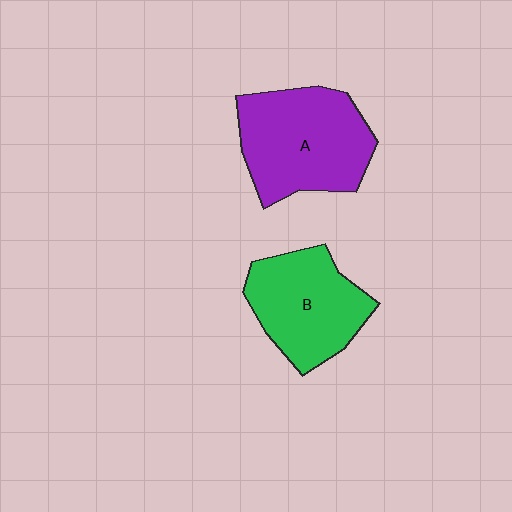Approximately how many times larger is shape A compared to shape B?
Approximately 1.2 times.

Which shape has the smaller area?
Shape B (green).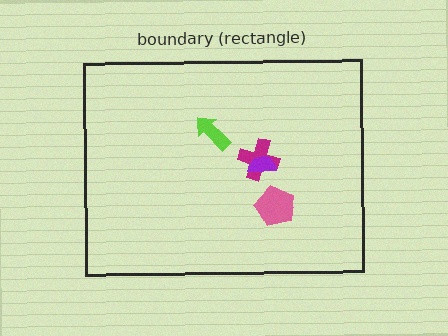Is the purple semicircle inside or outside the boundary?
Inside.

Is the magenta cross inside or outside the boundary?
Inside.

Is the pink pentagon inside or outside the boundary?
Inside.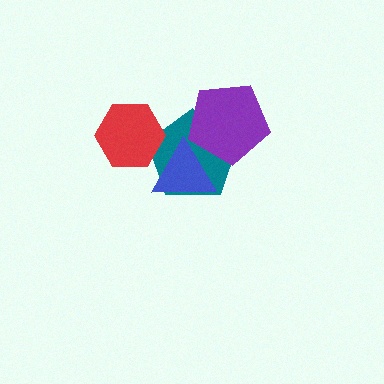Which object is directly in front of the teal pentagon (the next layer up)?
The blue triangle is directly in front of the teal pentagon.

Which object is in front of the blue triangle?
The purple pentagon is in front of the blue triangle.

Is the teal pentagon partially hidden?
Yes, it is partially covered by another shape.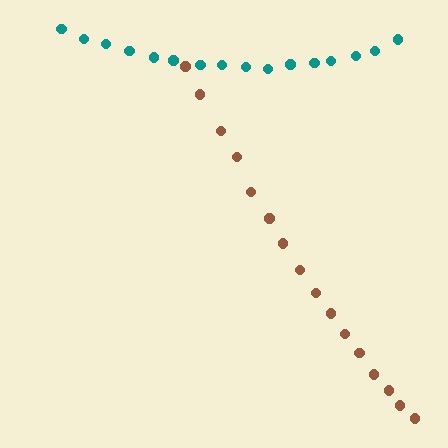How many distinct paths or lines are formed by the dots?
There are 2 distinct paths.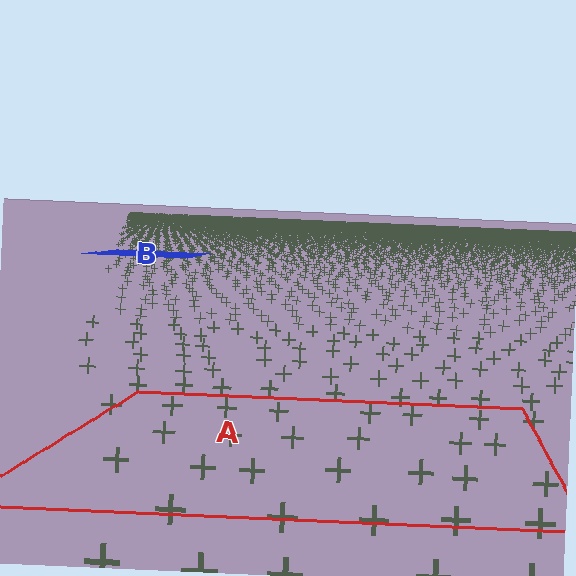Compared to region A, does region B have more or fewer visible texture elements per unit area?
Region B has more texture elements per unit area — they are packed more densely because it is farther away.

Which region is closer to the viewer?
Region A is closer. The texture elements there are larger and more spread out.